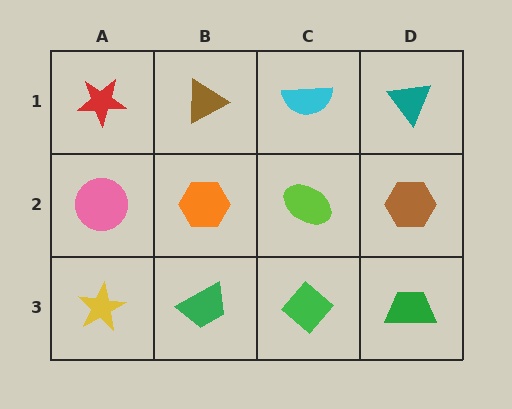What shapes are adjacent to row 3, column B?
An orange hexagon (row 2, column B), a yellow star (row 3, column A), a green diamond (row 3, column C).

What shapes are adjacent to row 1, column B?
An orange hexagon (row 2, column B), a red star (row 1, column A), a cyan semicircle (row 1, column C).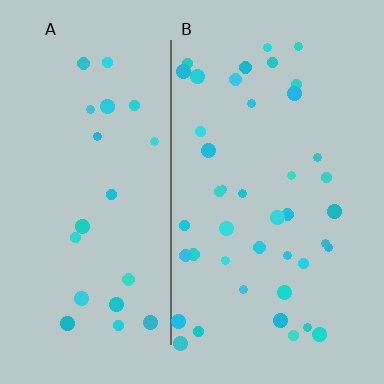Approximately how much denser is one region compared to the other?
Approximately 1.9× — region B over region A.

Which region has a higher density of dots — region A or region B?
B (the right).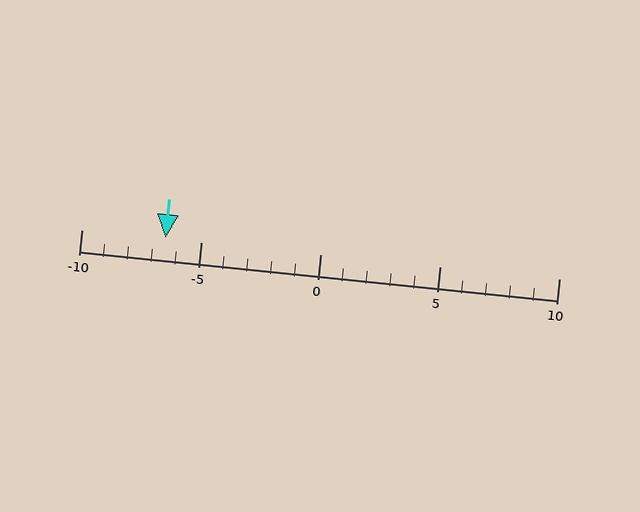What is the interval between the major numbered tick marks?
The major tick marks are spaced 5 units apart.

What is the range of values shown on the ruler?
The ruler shows values from -10 to 10.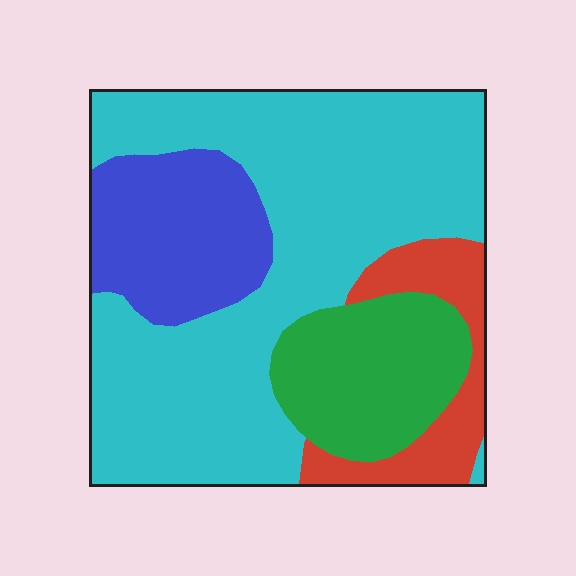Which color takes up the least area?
Red, at roughly 10%.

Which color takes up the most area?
Cyan, at roughly 55%.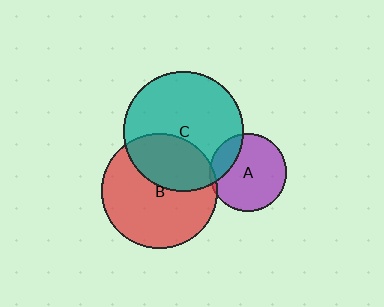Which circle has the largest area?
Circle C (teal).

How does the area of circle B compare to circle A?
Approximately 2.2 times.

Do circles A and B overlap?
Yes.